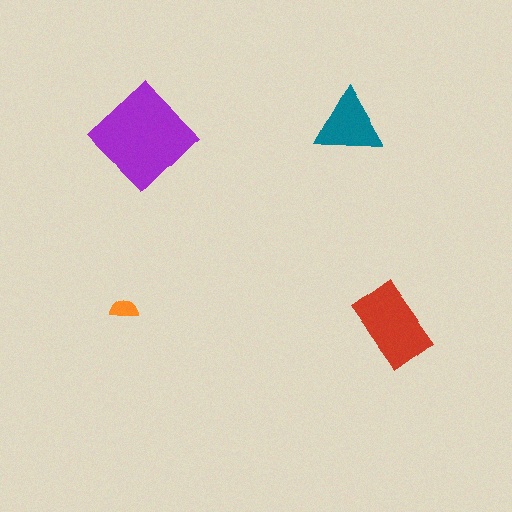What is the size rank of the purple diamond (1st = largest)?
1st.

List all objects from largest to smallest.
The purple diamond, the red rectangle, the teal triangle, the orange semicircle.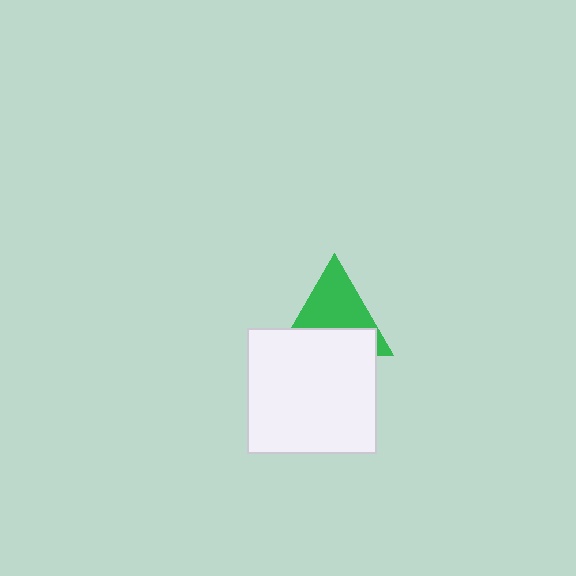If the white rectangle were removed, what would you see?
You would see the complete green triangle.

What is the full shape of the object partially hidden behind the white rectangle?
The partially hidden object is a green triangle.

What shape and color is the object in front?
The object in front is a white rectangle.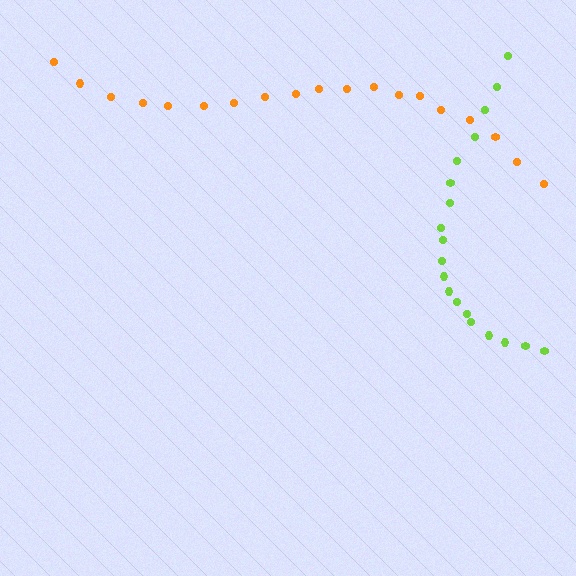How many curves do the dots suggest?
There are 2 distinct paths.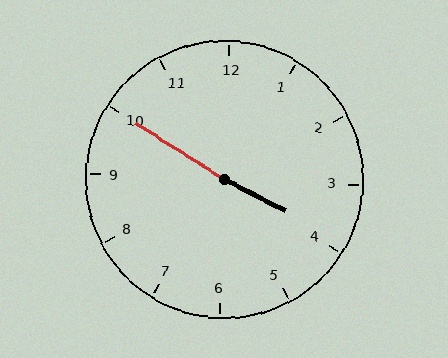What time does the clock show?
3:50.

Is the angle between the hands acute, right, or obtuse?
It is obtuse.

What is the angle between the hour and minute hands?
Approximately 175 degrees.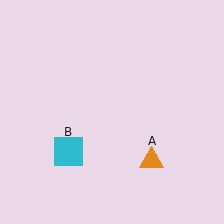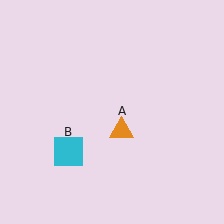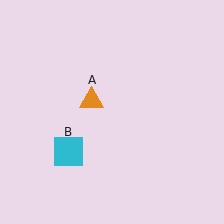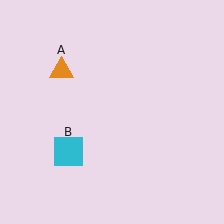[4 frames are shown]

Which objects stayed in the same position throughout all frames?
Cyan square (object B) remained stationary.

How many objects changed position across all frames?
1 object changed position: orange triangle (object A).